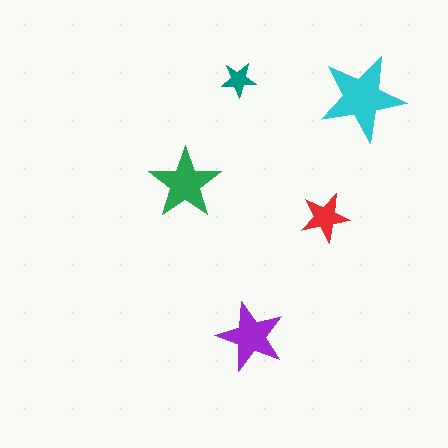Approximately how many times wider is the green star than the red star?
About 1.5 times wider.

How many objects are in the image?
There are 5 objects in the image.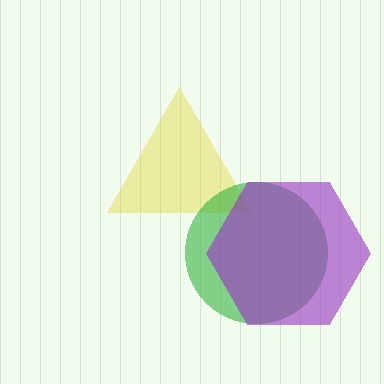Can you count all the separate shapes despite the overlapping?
Yes, there are 3 separate shapes.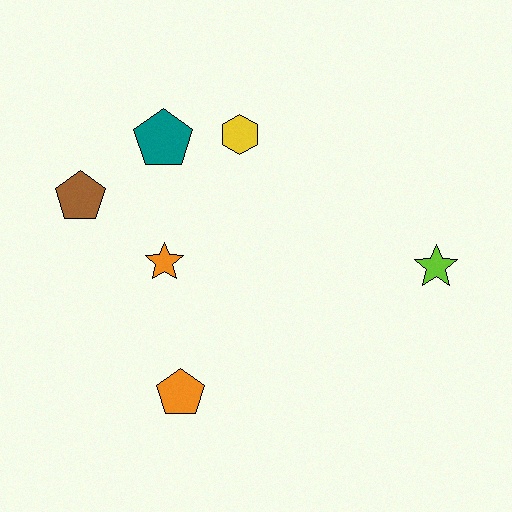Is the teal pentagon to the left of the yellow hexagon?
Yes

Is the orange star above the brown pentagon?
No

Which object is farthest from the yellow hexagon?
The orange pentagon is farthest from the yellow hexagon.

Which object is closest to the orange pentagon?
The orange star is closest to the orange pentagon.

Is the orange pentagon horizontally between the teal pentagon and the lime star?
Yes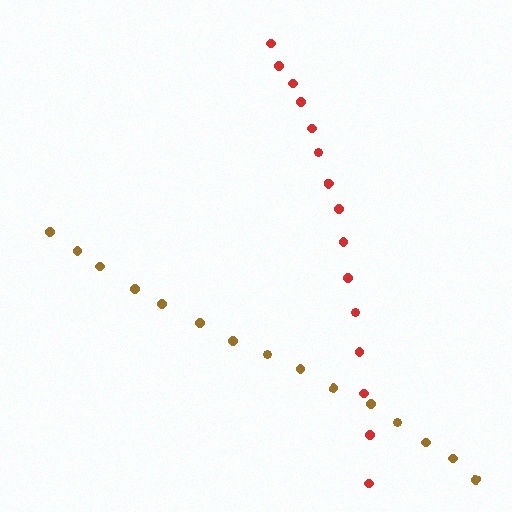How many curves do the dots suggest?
There are 2 distinct paths.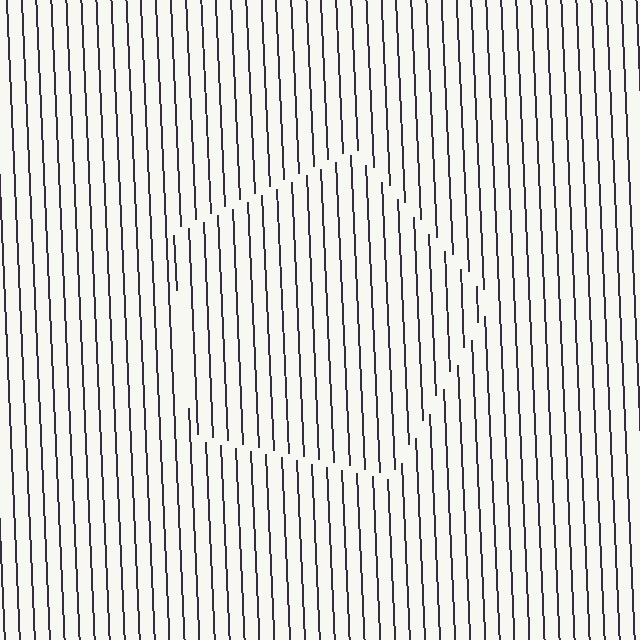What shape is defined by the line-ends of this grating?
An illusory pentagon. The interior of the shape contains the same grating, shifted by half a period — the contour is defined by the phase discontinuity where line-ends from the inner and outer gratings abut.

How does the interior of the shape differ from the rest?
The interior of the shape contains the same grating, shifted by half a period — the contour is defined by the phase discontinuity where line-ends from the inner and outer gratings abut.